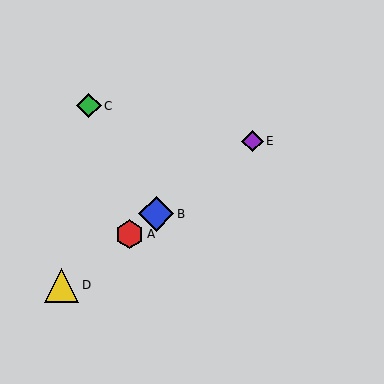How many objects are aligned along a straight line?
4 objects (A, B, D, E) are aligned along a straight line.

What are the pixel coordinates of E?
Object E is at (252, 141).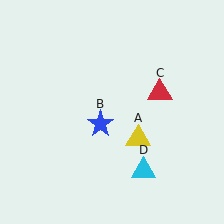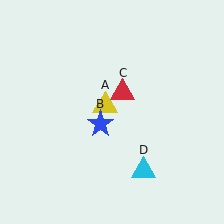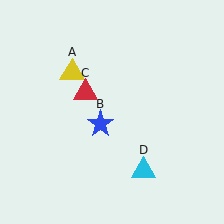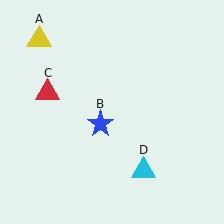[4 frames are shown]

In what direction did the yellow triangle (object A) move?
The yellow triangle (object A) moved up and to the left.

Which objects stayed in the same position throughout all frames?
Blue star (object B) and cyan triangle (object D) remained stationary.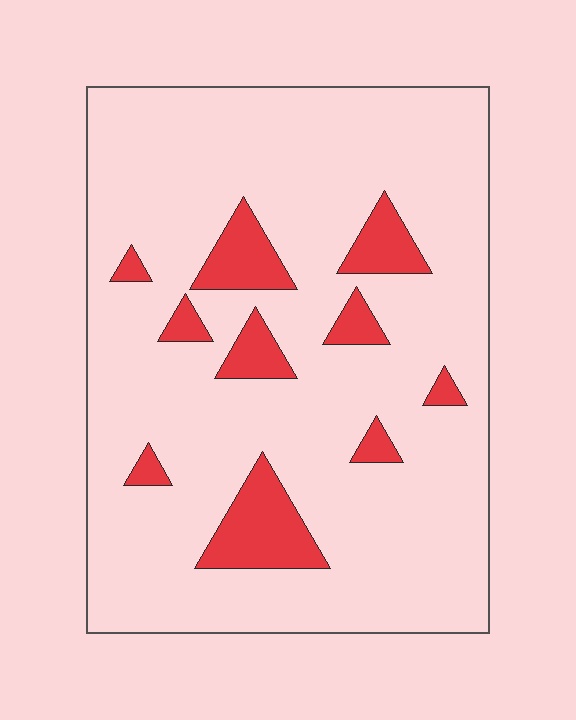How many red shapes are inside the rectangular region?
10.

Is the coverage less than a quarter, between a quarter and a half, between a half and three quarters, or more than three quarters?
Less than a quarter.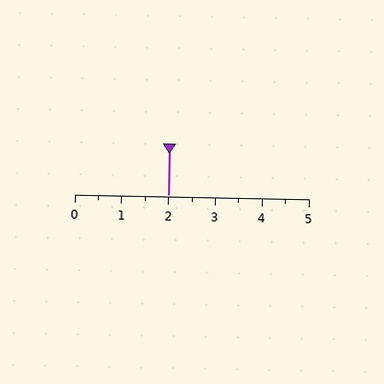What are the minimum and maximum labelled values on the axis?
The axis runs from 0 to 5.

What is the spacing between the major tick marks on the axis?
The major ticks are spaced 1 apart.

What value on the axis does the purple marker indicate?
The marker indicates approximately 2.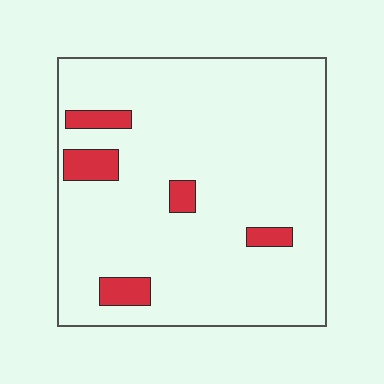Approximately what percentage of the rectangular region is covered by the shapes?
Approximately 10%.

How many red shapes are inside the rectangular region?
5.